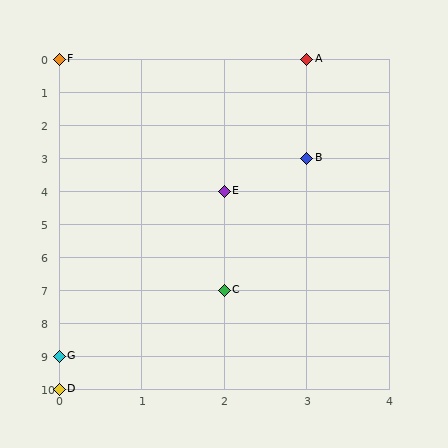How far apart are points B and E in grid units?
Points B and E are 1 column and 1 row apart (about 1.4 grid units diagonally).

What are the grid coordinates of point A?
Point A is at grid coordinates (3, 0).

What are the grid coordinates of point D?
Point D is at grid coordinates (0, 10).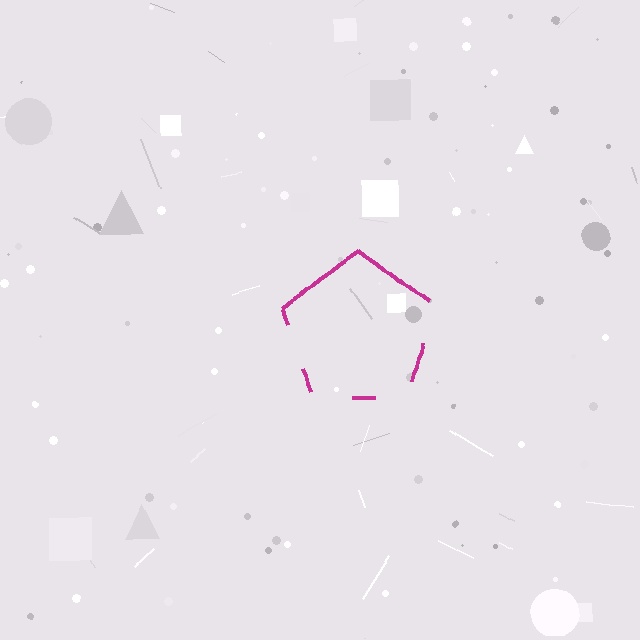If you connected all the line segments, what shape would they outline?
They would outline a pentagon.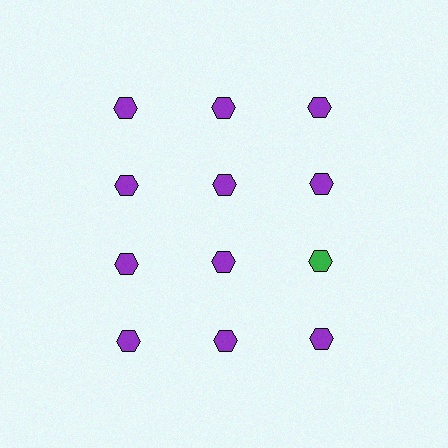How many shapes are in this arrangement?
There are 12 shapes arranged in a grid pattern.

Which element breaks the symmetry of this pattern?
The green hexagon in the third row, center column breaks the symmetry. All other shapes are purple hexagons.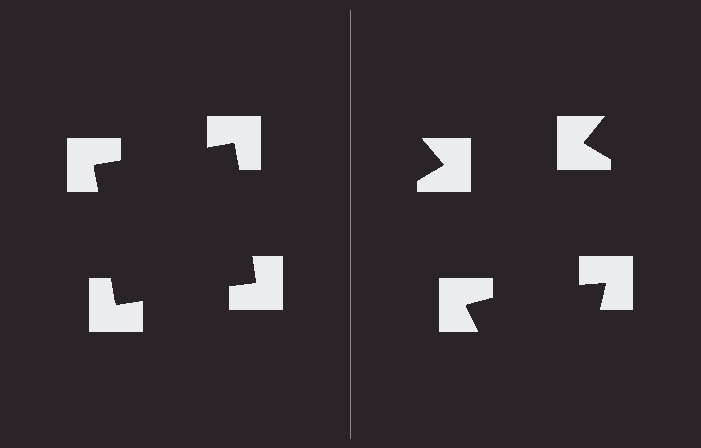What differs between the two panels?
The notched squares are positioned identically on both sides; only the wedge orientations differ. On the left they align to a square; on the right they are misaligned.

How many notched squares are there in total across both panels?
8 — 4 on each side.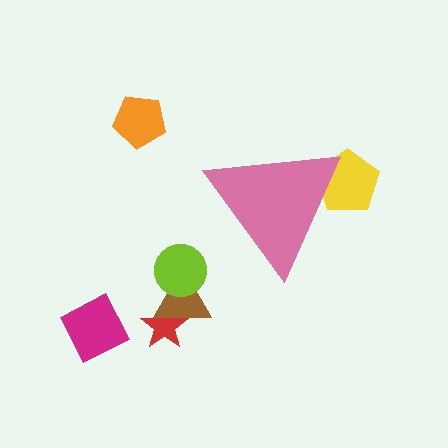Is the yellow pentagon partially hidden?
Yes, the yellow pentagon is partially hidden behind the pink triangle.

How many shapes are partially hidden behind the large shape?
1 shape is partially hidden.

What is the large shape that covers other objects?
A pink triangle.